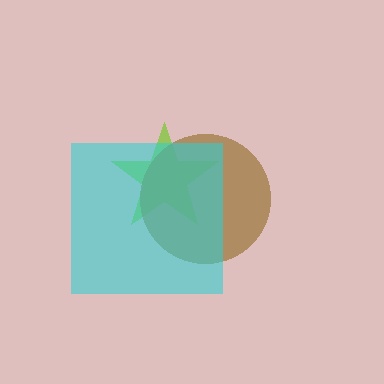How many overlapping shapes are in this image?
There are 3 overlapping shapes in the image.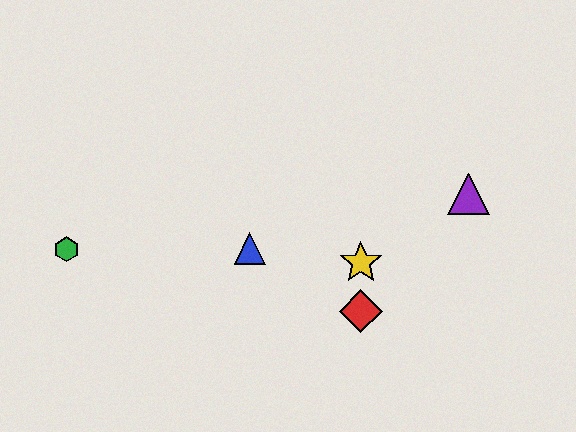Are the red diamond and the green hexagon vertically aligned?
No, the red diamond is at x≈361 and the green hexagon is at x≈66.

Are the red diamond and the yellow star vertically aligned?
Yes, both are at x≈361.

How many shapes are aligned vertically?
2 shapes (the red diamond, the yellow star) are aligned vertically.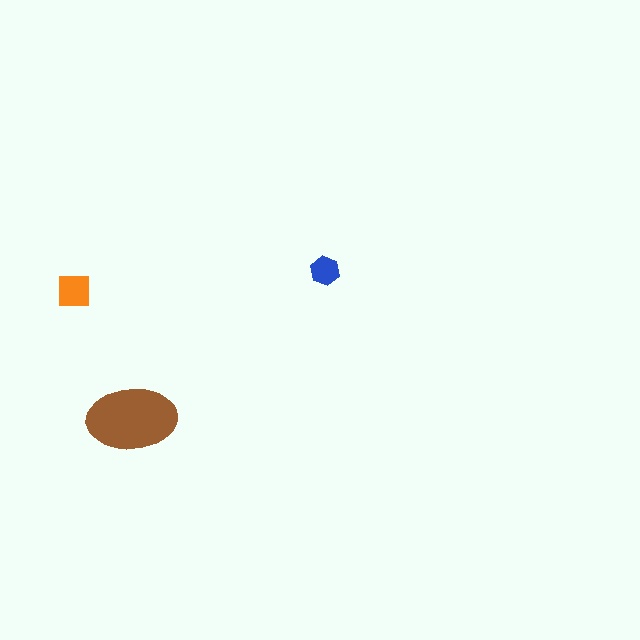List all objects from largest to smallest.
The brown ellipse, the orange square, the blue hexagon.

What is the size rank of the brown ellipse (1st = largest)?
1st.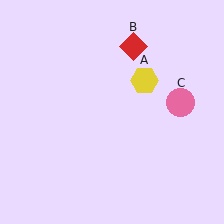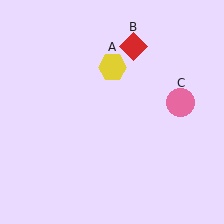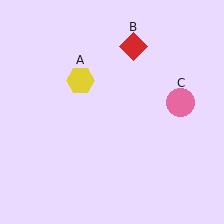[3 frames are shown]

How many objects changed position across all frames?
1 object changed position: yellow hexagon (object A).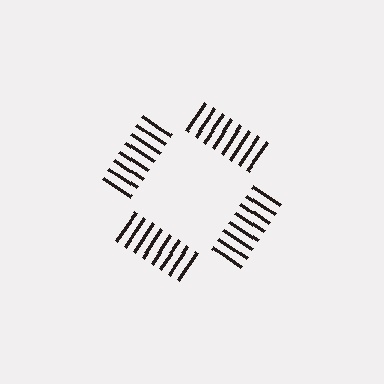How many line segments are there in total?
32 — 8 along each of the 4 edges.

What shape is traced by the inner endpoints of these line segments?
An illusory square — the line segments terminate on its edges but no continuous stroke is drawn.